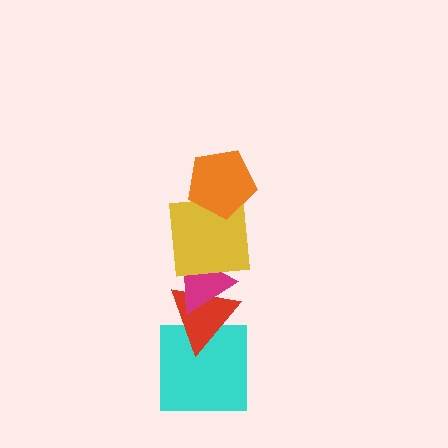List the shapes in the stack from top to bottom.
From top to bottom: the orange pentagon, the yellow square, the magenta triangle, the red triangle, the cyan square.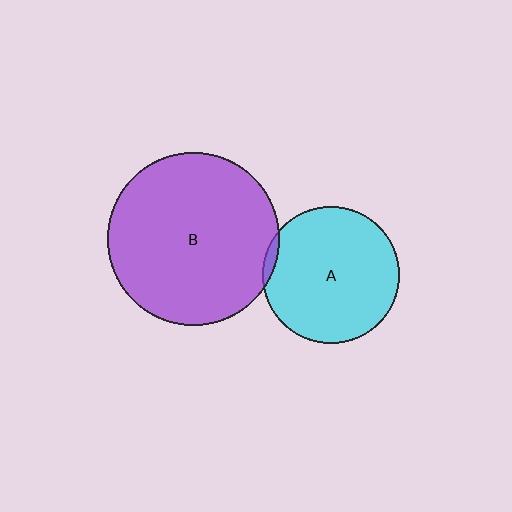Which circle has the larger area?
Circle B (purple).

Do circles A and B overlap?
Yes.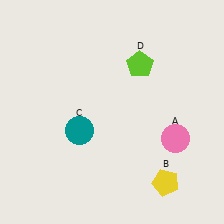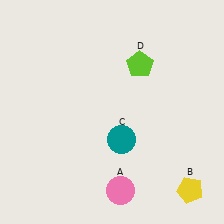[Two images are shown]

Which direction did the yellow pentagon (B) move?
The yellow pentagon (B) moved right.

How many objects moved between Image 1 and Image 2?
3 objects moved between the two images.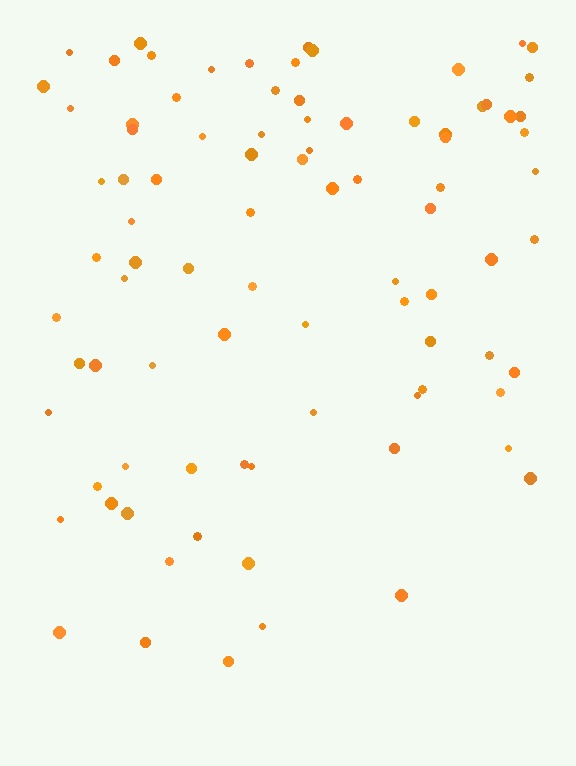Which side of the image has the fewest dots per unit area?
The bottom.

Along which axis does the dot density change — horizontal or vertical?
Vertical.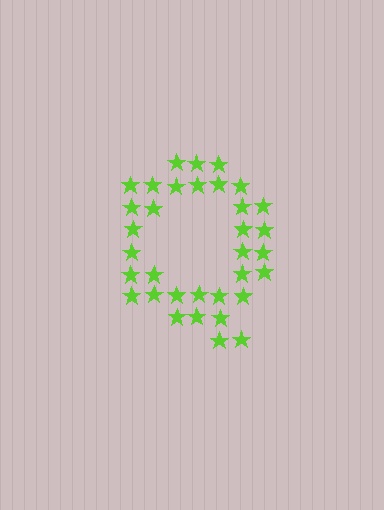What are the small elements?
The small elements are stars.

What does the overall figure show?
The overall figure shows the letter Q.